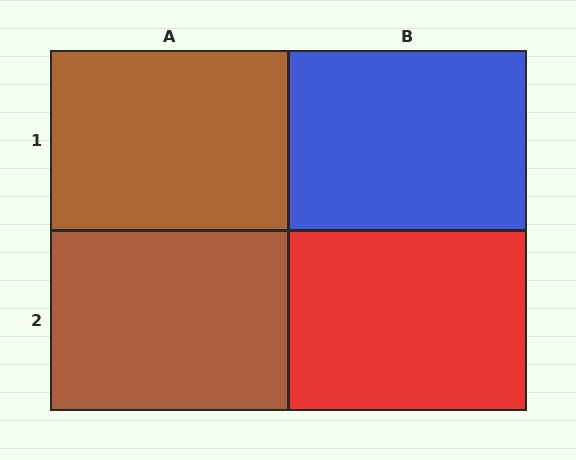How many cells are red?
1 cell is red.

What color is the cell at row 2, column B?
Red.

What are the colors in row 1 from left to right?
Brown, blue.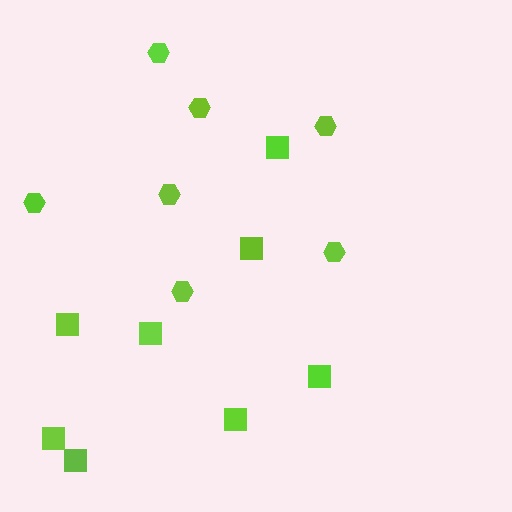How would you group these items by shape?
There are 2 groups: one group of hexagons (7) and one group of squares (8).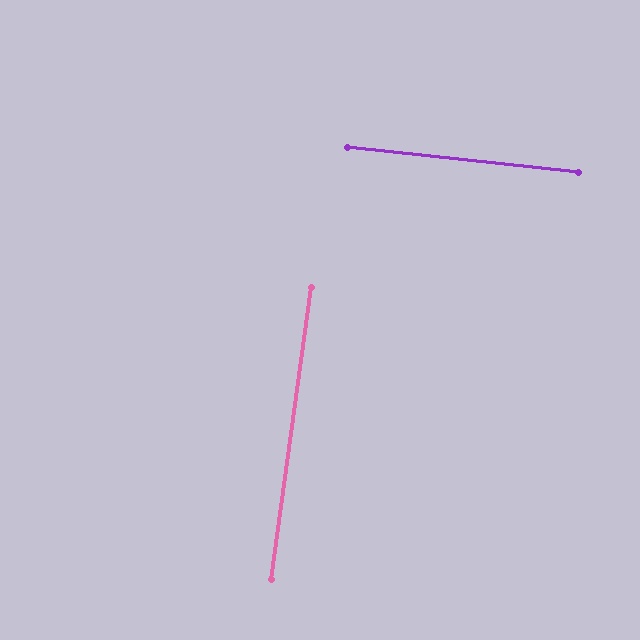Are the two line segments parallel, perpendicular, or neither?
Perpendicular — they meet at approximately 88°.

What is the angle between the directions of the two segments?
Approximately 88 degrees.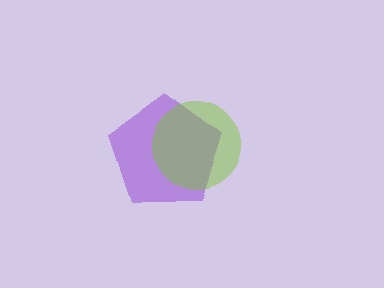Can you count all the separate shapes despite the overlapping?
Yes, there are 2 separate shapes.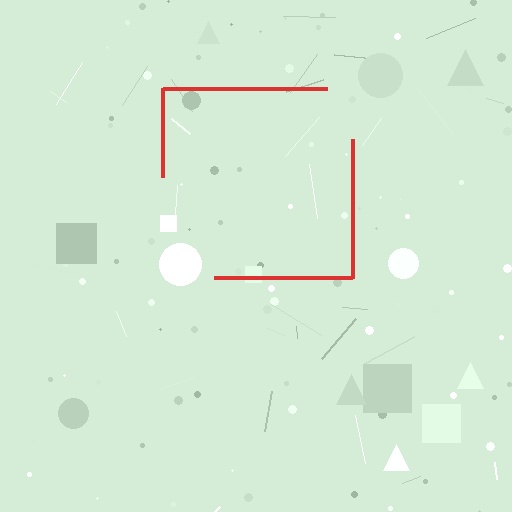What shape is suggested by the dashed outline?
The dashed outline suggests a square.